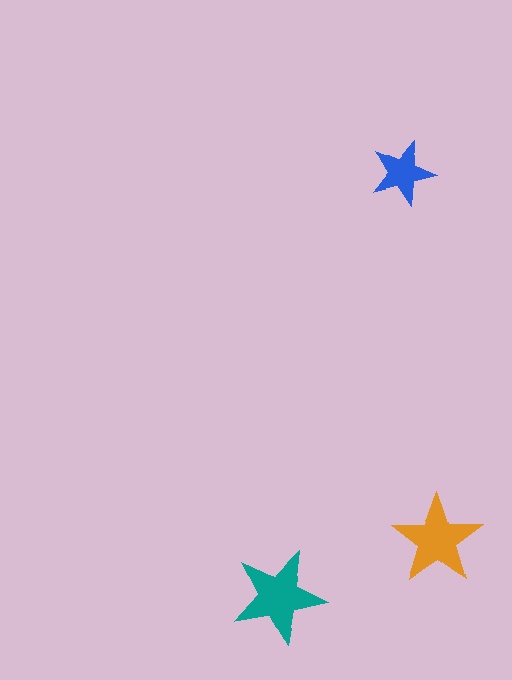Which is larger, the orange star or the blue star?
The orange one.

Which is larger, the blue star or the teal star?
The teal one.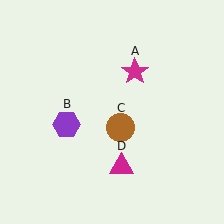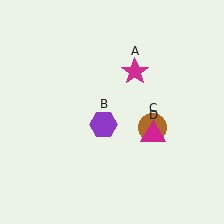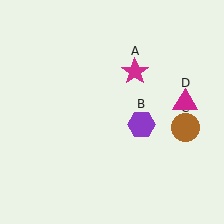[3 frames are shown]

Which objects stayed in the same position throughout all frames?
Magenta star (object A) remained stationary.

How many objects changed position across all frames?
3 objects changed position: purple hexagon (object B), brown circle (object C), magenta triangle (object D).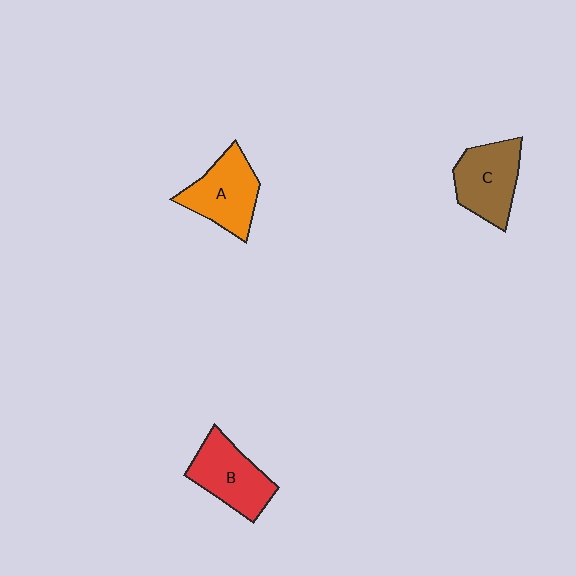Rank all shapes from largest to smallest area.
From largest to smallest: B (red), A (orange), C (brown).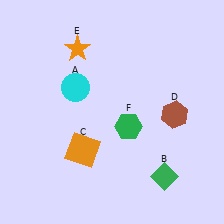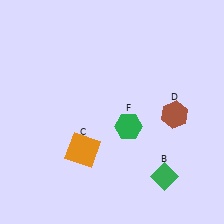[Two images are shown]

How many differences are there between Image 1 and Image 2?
There are 2 differences between the two images.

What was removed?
The orange star (E), the cyan circle (A) were removed in Image 2.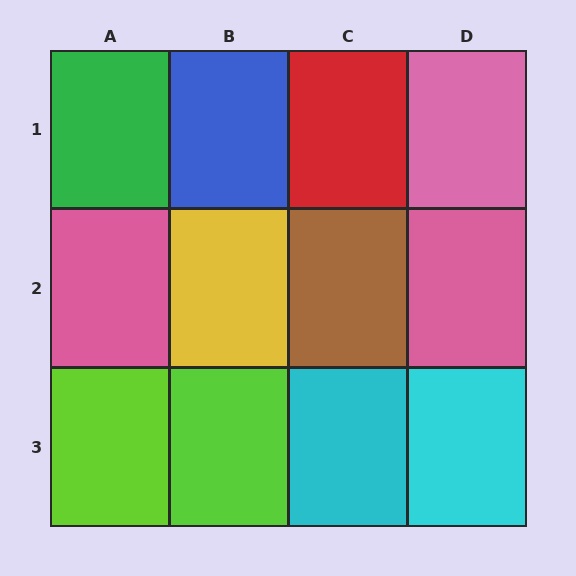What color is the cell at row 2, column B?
Yellow.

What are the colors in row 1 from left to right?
Green, blue, red, pink.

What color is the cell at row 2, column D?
Pink.